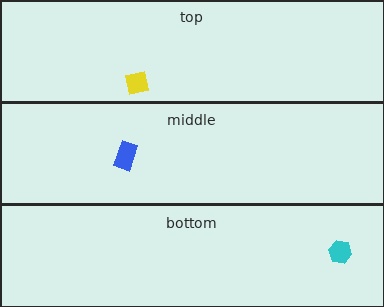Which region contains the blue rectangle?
The middle region.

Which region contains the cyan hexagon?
The bottom region.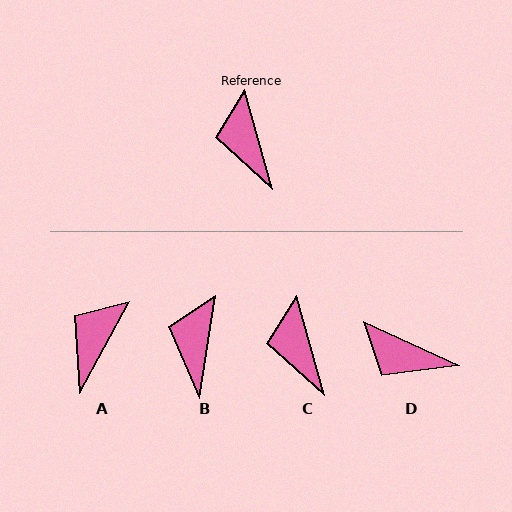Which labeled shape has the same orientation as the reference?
C.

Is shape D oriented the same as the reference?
No, it is off by about 50 degrees.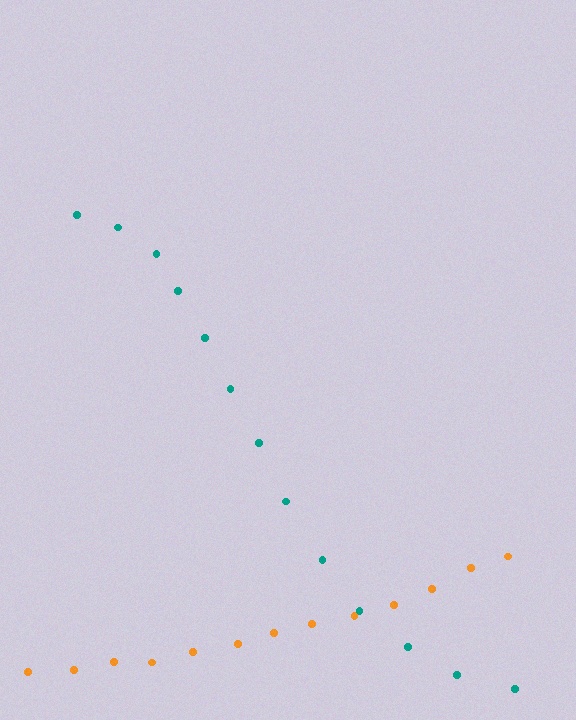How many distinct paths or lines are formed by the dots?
There are 2 distinct paths.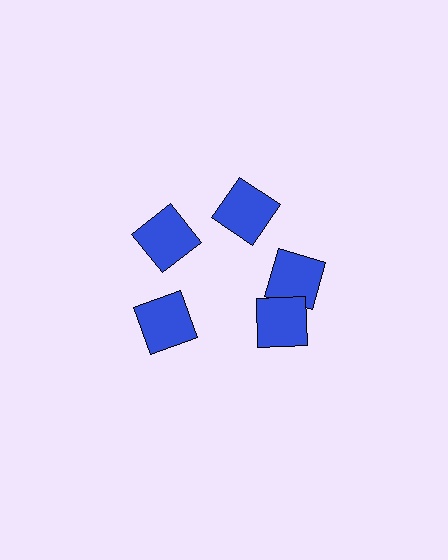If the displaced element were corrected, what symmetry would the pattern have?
It would have 5-fold rotational symmetry — the pattern would map onto itself every 72 degrees.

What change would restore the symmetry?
The symmetry would be restored by rotating it back into even spacing with its neighbors so that all 5 squares sit at equal angles and equal distance from the center.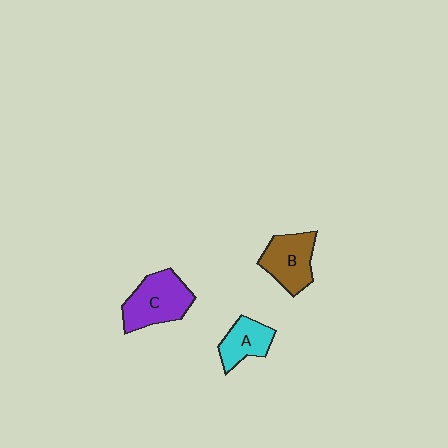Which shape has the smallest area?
Shape A (cyan).